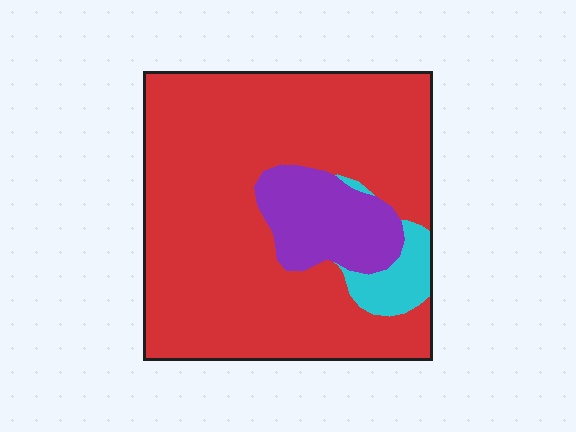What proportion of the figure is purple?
Purple covers about 15% of the figure.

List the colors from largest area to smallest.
From largest to smallest: red, purple, cyan.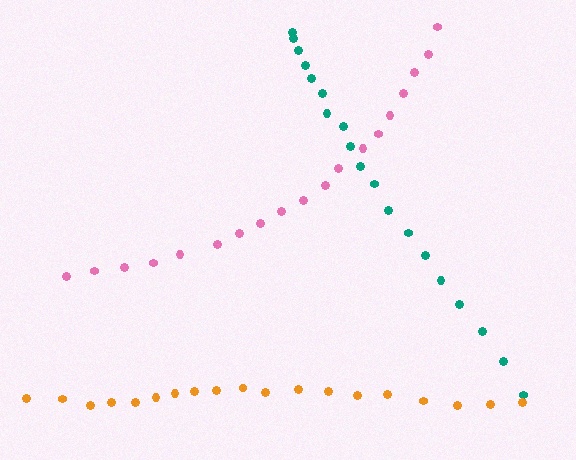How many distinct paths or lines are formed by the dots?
There are 3 distinct paths.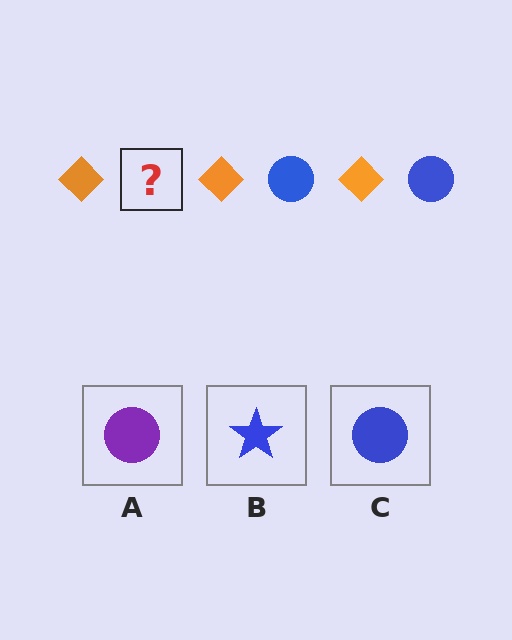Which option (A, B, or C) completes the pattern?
C.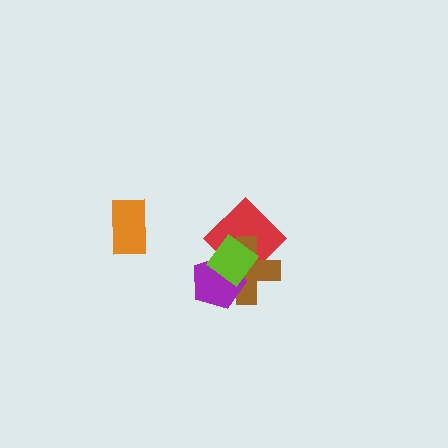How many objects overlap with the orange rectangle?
0 objects overlap with the orange rectangle.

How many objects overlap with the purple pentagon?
3 objects overlap with the purple pentagon.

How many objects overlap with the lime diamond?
3 objects overlap with the lime diamond.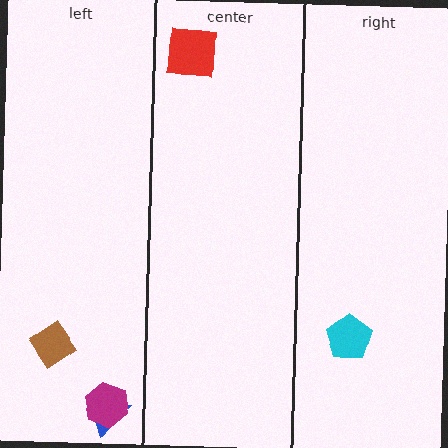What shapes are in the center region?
The red square.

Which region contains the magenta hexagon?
The left region.